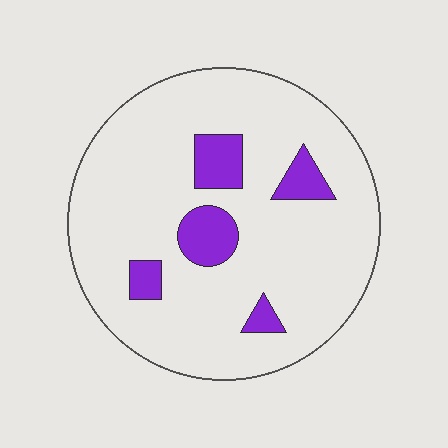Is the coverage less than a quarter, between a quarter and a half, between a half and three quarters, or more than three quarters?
Less than a quarter.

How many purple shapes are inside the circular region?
5.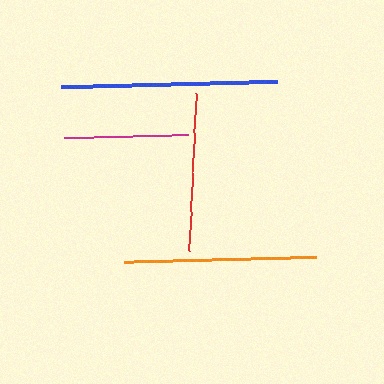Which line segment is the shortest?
The magenta line is the shortest at approximately 124 pixels.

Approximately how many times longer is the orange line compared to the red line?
The orange line is approximately 1.2 times the length of the red line.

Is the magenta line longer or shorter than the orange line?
The orange line is longer than the magenta line.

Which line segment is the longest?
The blue line is the longest at approximately 216 pixels.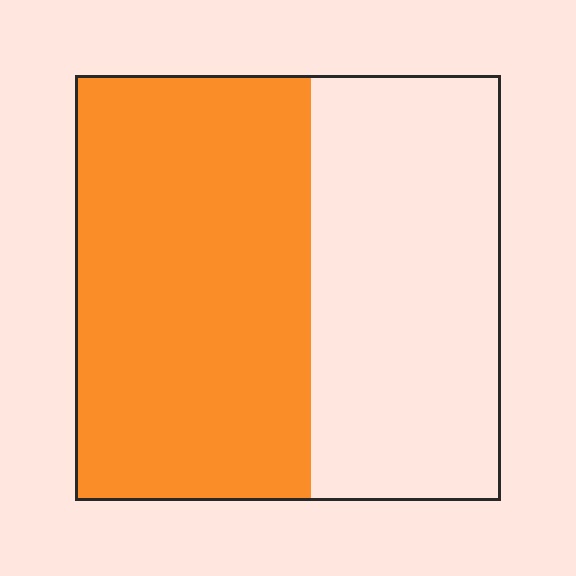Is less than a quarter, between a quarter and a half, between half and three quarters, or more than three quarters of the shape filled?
Between half and three quarters.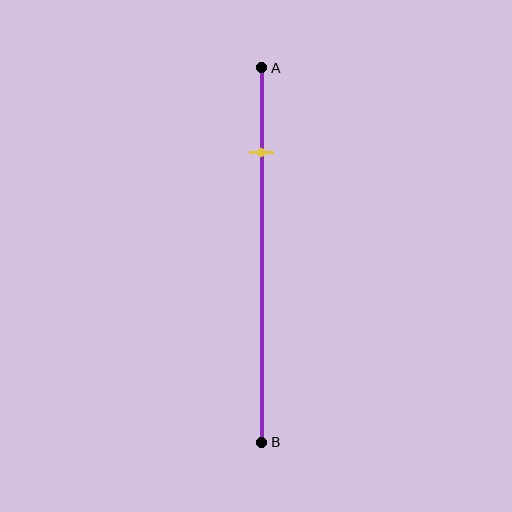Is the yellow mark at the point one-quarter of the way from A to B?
Yes, the mark is approximately at the one-quarter point.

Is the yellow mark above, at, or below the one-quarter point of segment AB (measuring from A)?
The yellow mark is approximately at the one-quarter point of segment AB.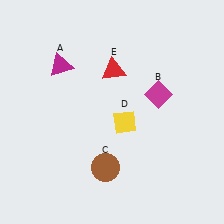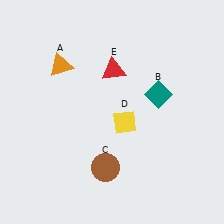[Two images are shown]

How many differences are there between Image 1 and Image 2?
There are 2 differences between the two images.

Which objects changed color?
A changed from magenta to orange. B changed from magenta to teal.